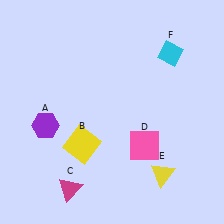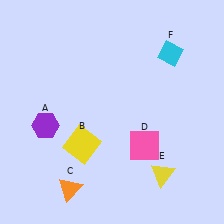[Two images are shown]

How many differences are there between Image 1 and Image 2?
There is 1 difference between the two images.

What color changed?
The triangle (C) changed from magenta in Image 1 to orange in Image 2.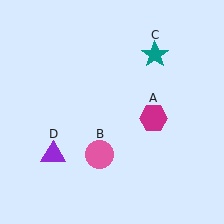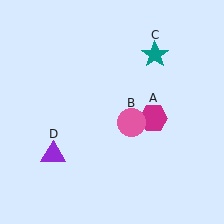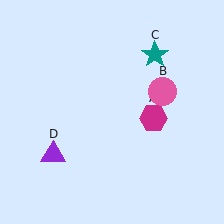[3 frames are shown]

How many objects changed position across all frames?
1 object changed position: pink circle (object B).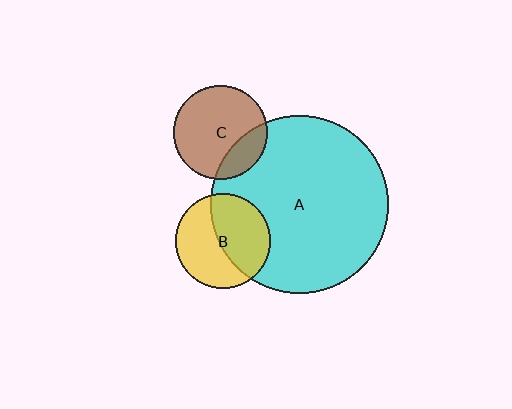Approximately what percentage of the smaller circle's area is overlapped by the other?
Approximately 25%.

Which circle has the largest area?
Circle A (cyan).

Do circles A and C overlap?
Yes.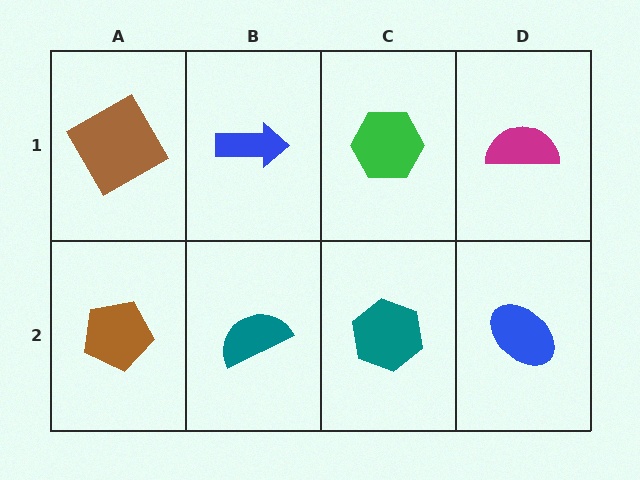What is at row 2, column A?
A brown pentagon.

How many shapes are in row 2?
4 shapes.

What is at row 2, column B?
A teal semicircle.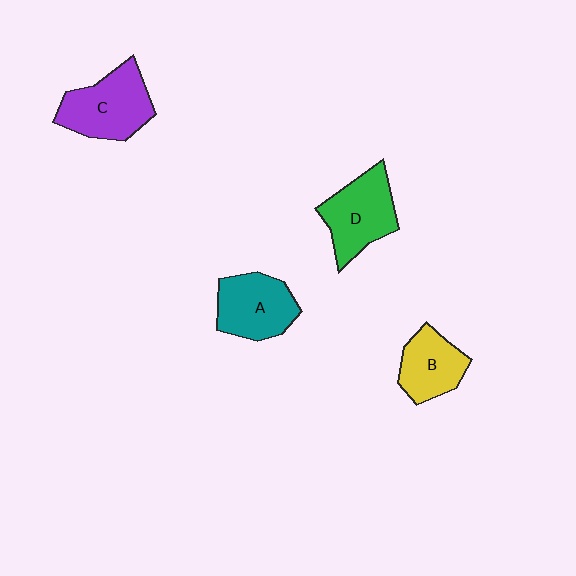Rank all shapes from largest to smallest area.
From largest to smallest: C (purple), D (green), A (teal), B (yellow).